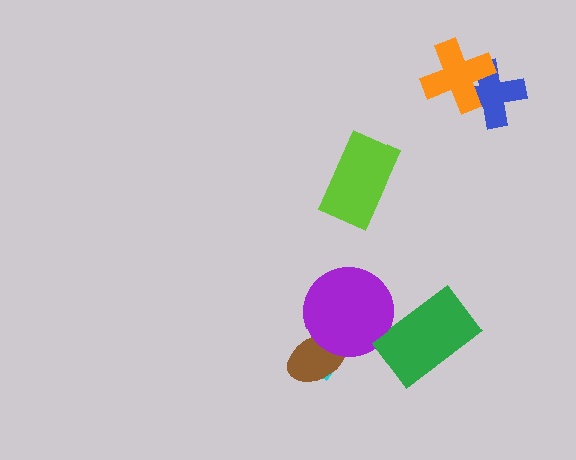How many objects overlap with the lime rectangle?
0 objects overlap with the lime rectangle.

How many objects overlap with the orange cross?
1 object overlaps with the orange cross.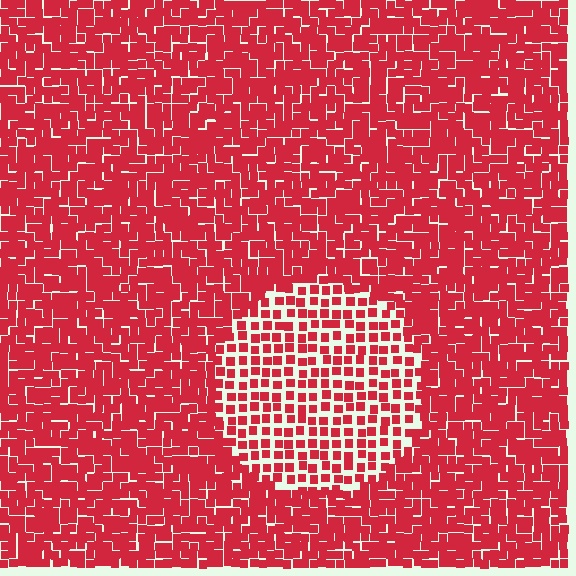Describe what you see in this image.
The image contains small red elements arranged at two different densities. A circle-shaped region is visible where the elements are less densely packed than the surrounding area.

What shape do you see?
I see a circle.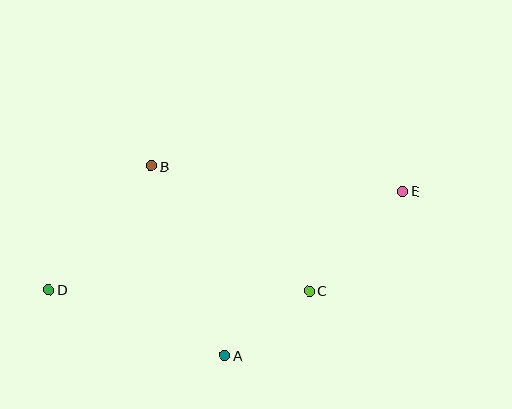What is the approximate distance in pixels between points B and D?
The distance between B and D is approximately 161 pixels.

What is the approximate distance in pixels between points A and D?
The distance between A and D is approximately 188 pixels.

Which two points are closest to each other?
Points A and C are closest to each other.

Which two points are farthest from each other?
Points D and E are farthest from each other.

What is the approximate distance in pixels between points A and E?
The distance between A and E is approximately 242 pixels.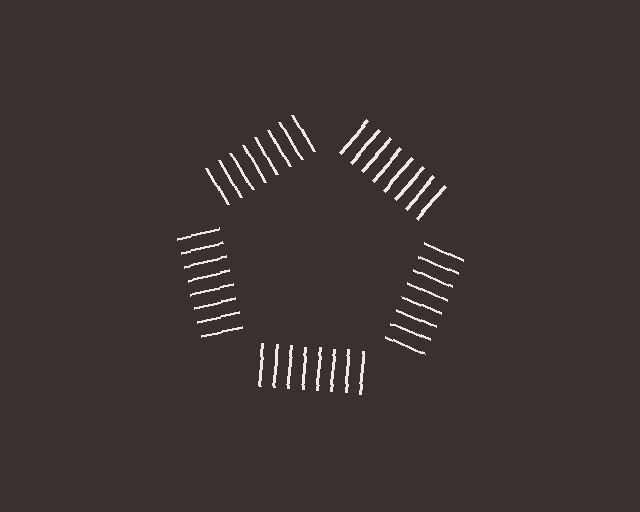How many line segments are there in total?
40 — 8 along each of the 5 edges.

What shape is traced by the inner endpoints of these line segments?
An illusory pentagon — the line segments terminate on its edges but no continuous stroke is drawn.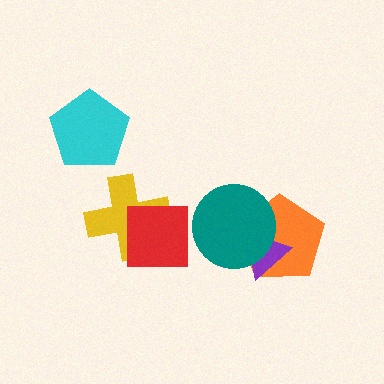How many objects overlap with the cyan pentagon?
0 objects overlap with the cyan pentagon.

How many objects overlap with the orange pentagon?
2 objects overlap with the orange pentagon.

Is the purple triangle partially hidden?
Yes, it is partially covered by another shape.